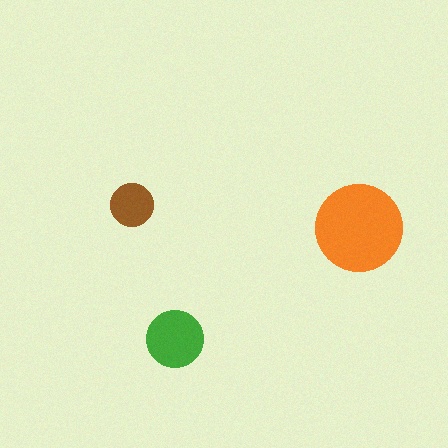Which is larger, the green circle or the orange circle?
The orange one.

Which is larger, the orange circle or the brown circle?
The orange one.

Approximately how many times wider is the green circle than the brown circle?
About 1.5 times wider.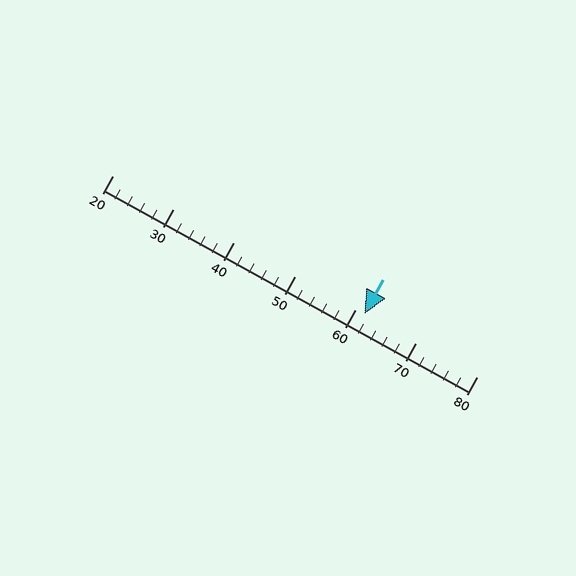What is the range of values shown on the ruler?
The ruler shows values from 20 to 80.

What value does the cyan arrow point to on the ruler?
The cyan arrow points to approximately 61.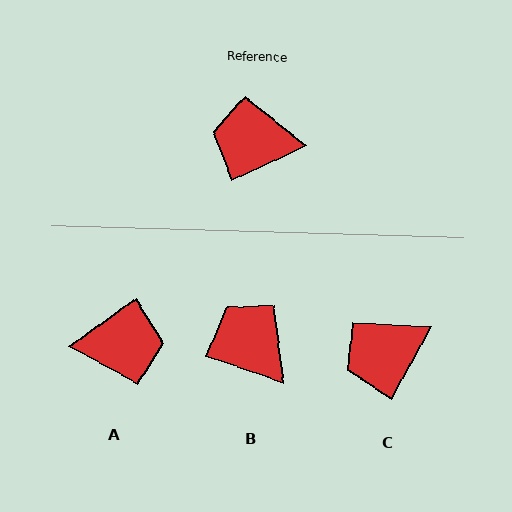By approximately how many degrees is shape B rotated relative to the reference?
Approximately 44 degrees clockwise.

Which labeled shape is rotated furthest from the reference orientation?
A, about 170 degrees away.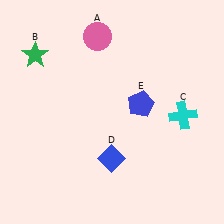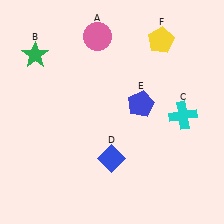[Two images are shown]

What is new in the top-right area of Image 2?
A yellow pentagon (F) was added in the top-right area of Image 2.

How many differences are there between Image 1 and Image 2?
There is 1 difference between the two images.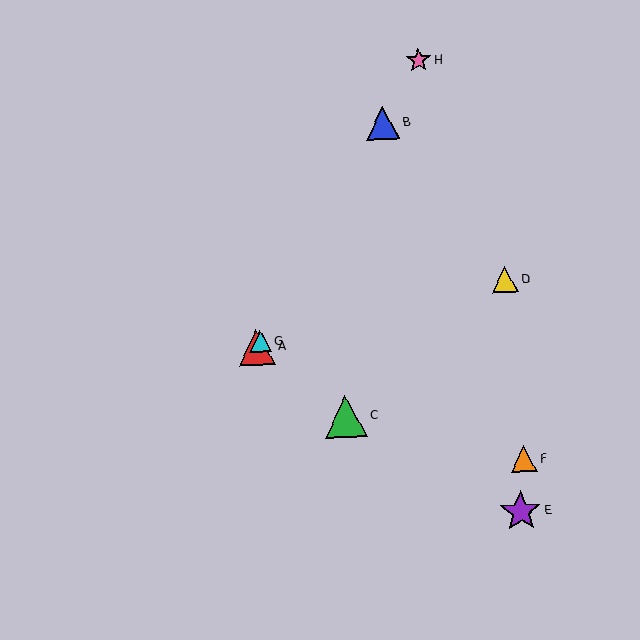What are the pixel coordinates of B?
Object B is at (383, 123).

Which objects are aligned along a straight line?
Objects A, B, G, H are aligned along a straight line.